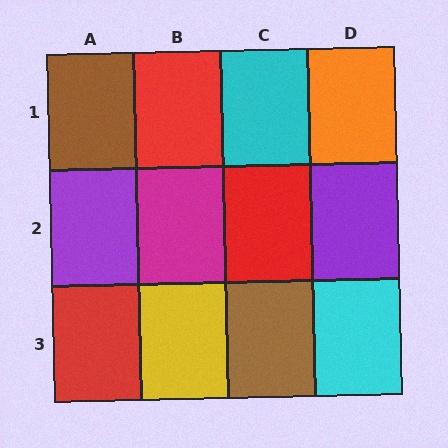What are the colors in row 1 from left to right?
Brown, red, cyan, orange.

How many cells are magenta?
1 cell is magenta.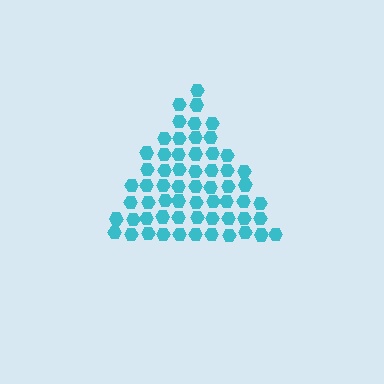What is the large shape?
The large shape is a triangle.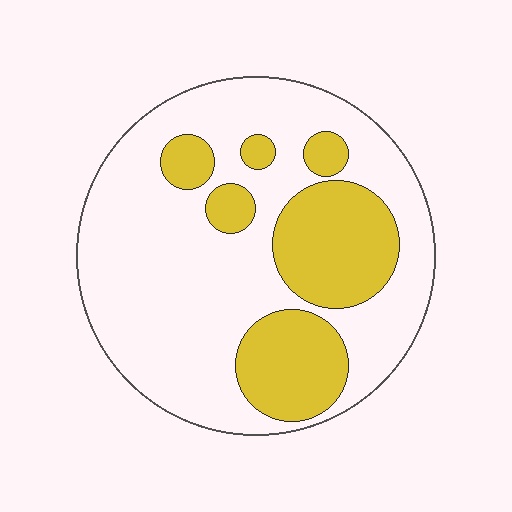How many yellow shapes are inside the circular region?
6.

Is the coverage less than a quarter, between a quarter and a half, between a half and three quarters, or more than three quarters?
Between a quarter and a half.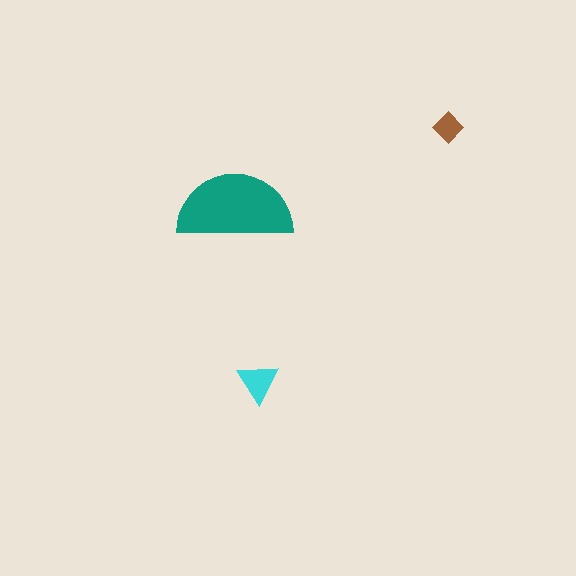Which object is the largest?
The teal semicircle.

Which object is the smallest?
The brown diamond.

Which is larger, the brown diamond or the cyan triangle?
The cyan triangle.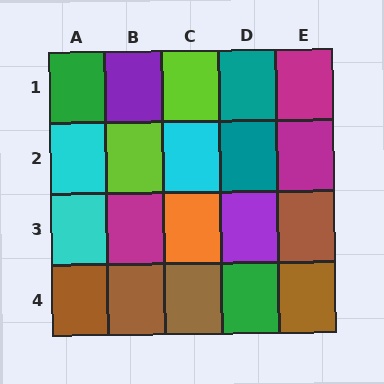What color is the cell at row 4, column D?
Green.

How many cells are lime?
2 cells are lime.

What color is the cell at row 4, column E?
Brown.